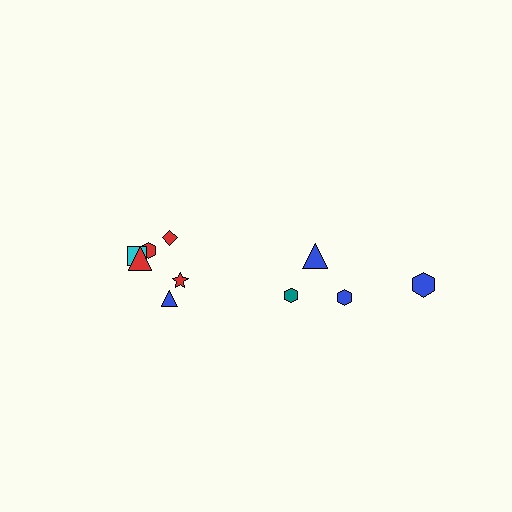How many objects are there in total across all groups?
There are 10 objects.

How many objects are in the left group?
There are 6 objects.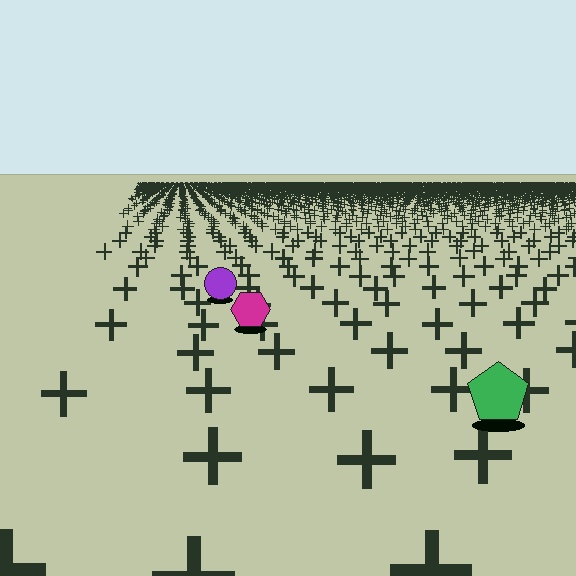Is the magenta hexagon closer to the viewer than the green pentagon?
No. The green pentagon is closer — you can tell from the texture gradient: the ground texture is coarser near it.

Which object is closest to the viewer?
The green pentagon is closest. The texture marks near it are larger and more spread out.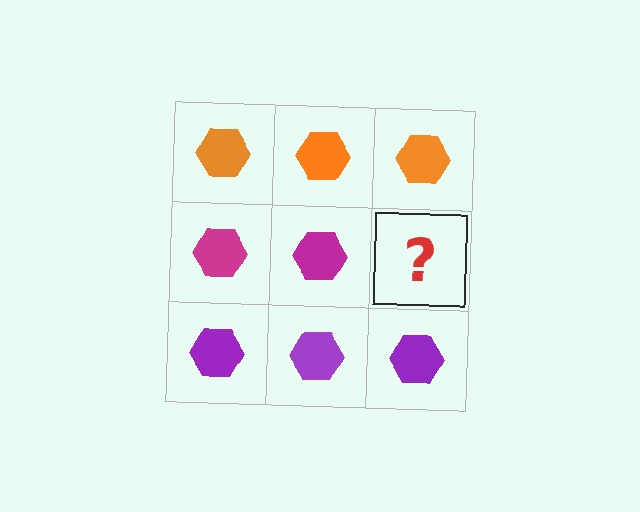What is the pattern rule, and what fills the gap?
The rule is that each row has a consistent color. The gap should be filled with a magenta hexagon.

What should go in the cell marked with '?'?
The missing cell should contain a magenta hexagon.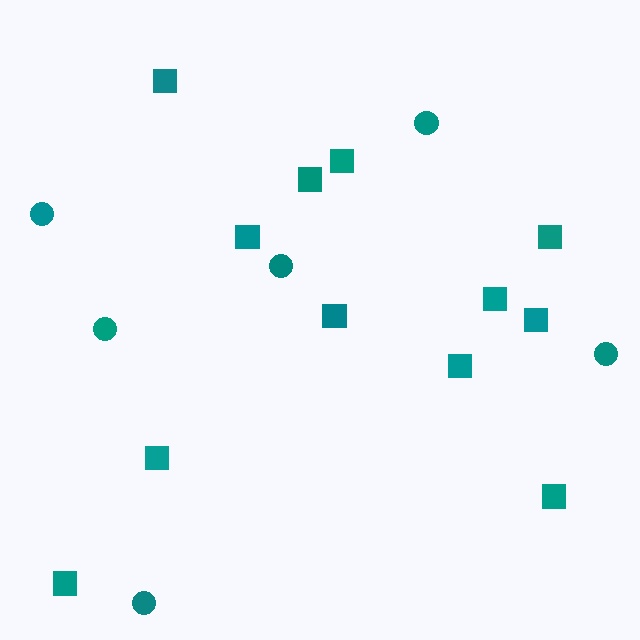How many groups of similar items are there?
There are 2 groups: one group of squares (12) and one group of circles (6).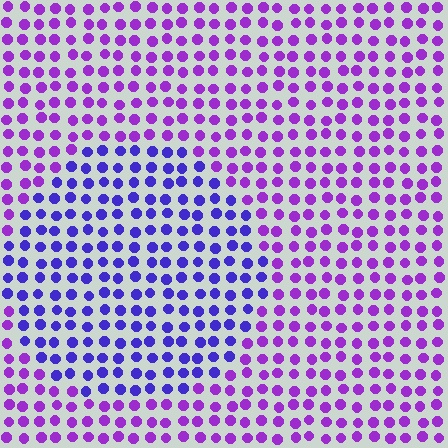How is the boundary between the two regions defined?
The boundary is defined purely by a slight shift in hue (about 34 degrees). Spacing, size, and orientation are identical on both sides.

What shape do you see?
I see a circle.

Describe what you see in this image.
The image is filled with small purple elements in a uniform arrangement. A circle-shaped region is visible where the elements are tinted to a slightly different hue, forming a subtle color boundary.